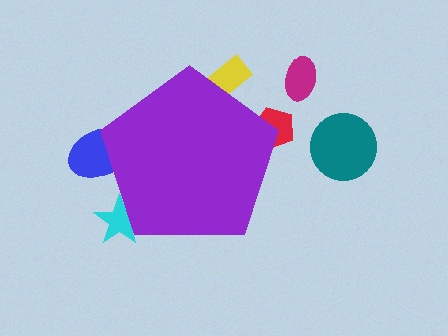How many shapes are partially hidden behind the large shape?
4 shapes are partially hidden.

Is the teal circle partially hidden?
No, the teal circle is fully visible.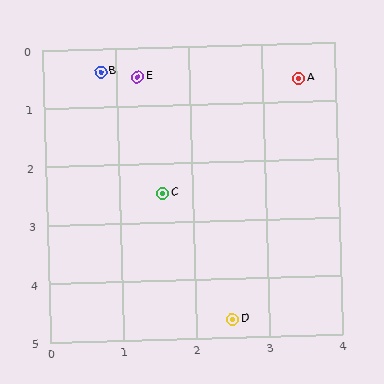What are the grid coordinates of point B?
Point B is at approximately (0.8, 0.4).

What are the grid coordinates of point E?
Point E is at approximately (1.3, 0.5).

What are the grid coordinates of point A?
Point A is at approximately (3.5, 0.6).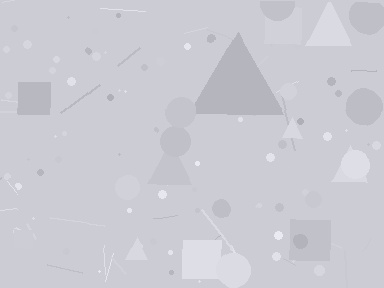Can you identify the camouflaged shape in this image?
The camouflaged shape is a triangle.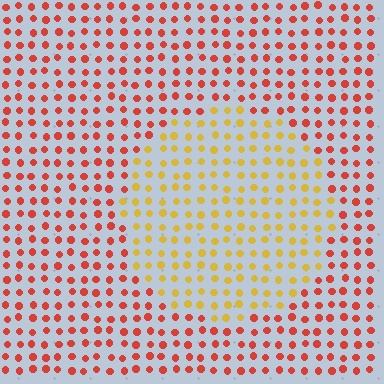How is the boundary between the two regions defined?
The boundary is defined purely by a slight shift in hue (about 45 degrees). Spacing, size, and orientation are identical on both sides.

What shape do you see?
I see a circle.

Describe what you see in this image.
The image is filled with small red elements in a uniform arrangement. A circle-shaped region is visible where the elements are tinted to a slightly different hue, forming a subtle color boundary.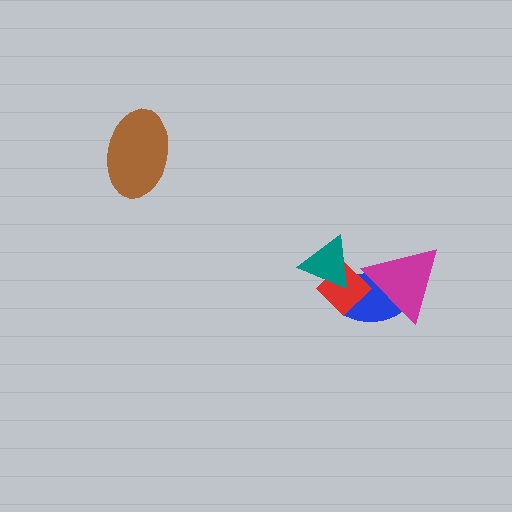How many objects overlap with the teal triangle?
2 objects overlap with the teal triangle.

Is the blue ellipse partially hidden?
Yes, it is partially covered by another shape.